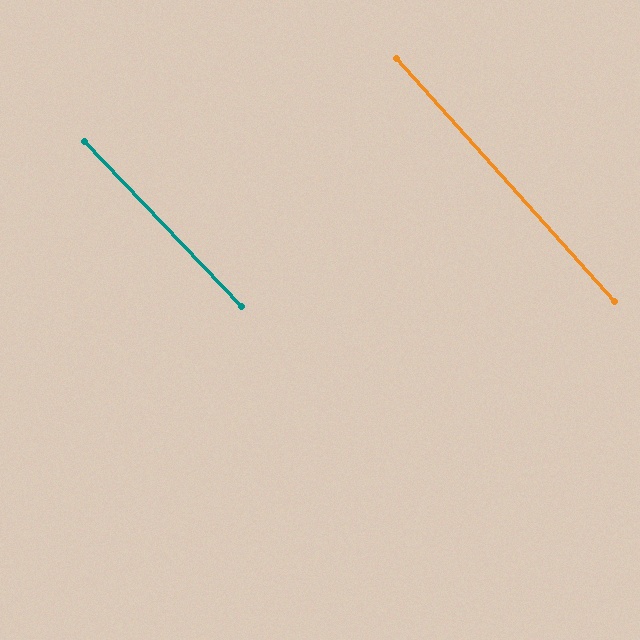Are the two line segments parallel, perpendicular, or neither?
Parallel — their directions differ by only 1.7°.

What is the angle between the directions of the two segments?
Approximately 2 degrees.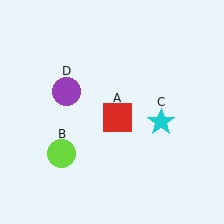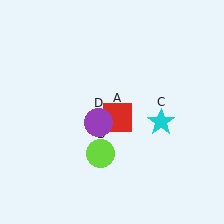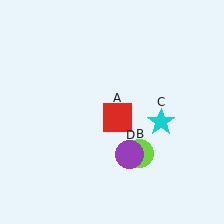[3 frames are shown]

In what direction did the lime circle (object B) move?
The lime circle (object B) moved right.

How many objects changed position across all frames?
2 objects changed position: lime circle (object B), purple circle (object D).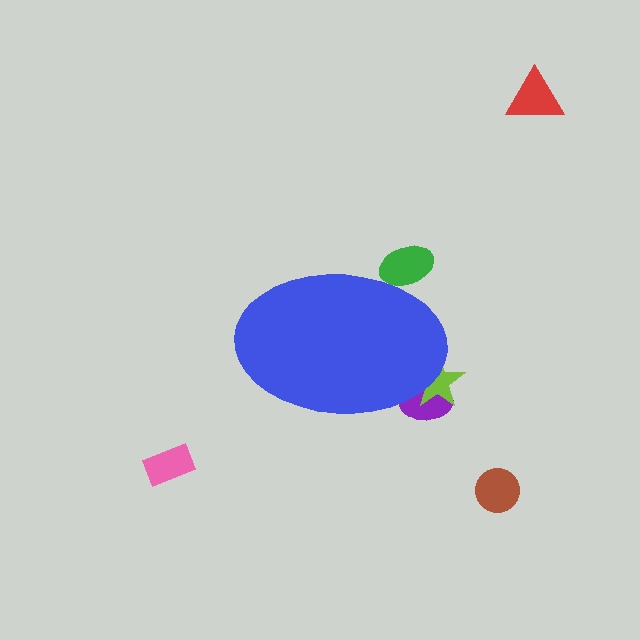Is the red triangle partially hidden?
No, the red triangle is fully visible.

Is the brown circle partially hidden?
No, the brown circle is fully visible.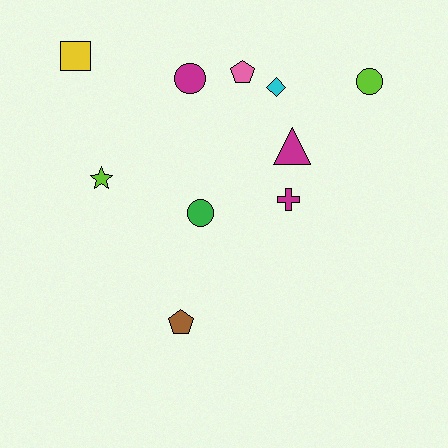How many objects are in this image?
There are 10 objects.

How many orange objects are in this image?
There are no orange objects.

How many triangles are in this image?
There is 1 triangle.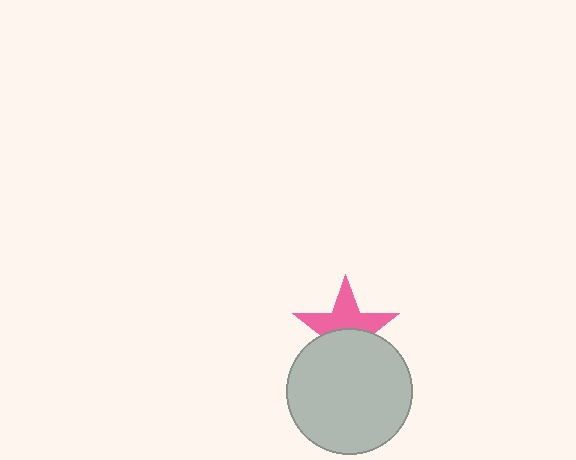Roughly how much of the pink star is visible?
About half of it is visible (roughly 53%).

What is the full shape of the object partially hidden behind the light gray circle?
The partially hidden object is a pink star.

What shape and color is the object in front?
The object in front is a light gray circle.